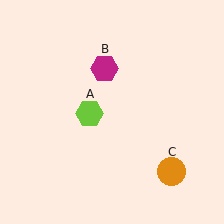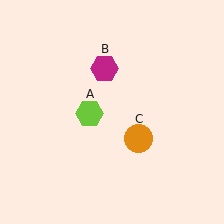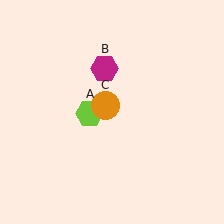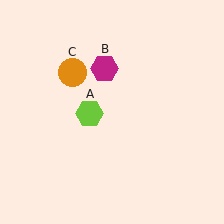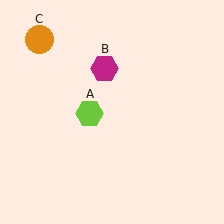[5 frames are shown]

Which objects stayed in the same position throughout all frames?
Lime hexagon (object A) and magenta hexagon (object B) remained stationary.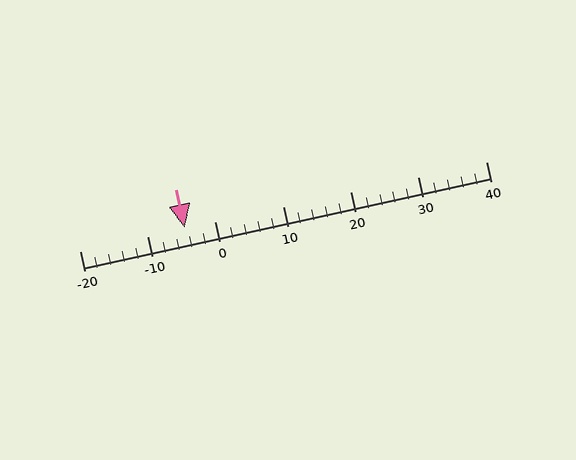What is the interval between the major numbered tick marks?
The major tick marks are spaced 10 units apart.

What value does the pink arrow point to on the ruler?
The pink arrow points to approximately -4.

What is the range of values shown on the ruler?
The ruler shows values from -20 to 40.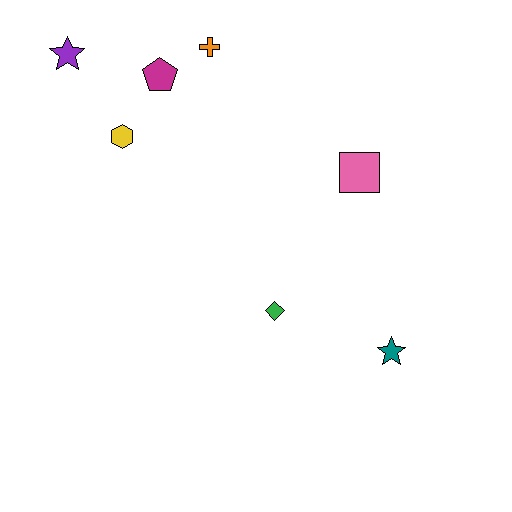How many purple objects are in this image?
There is 1 purple object.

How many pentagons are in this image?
There is 1 pentagon.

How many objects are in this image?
There are 7 objects.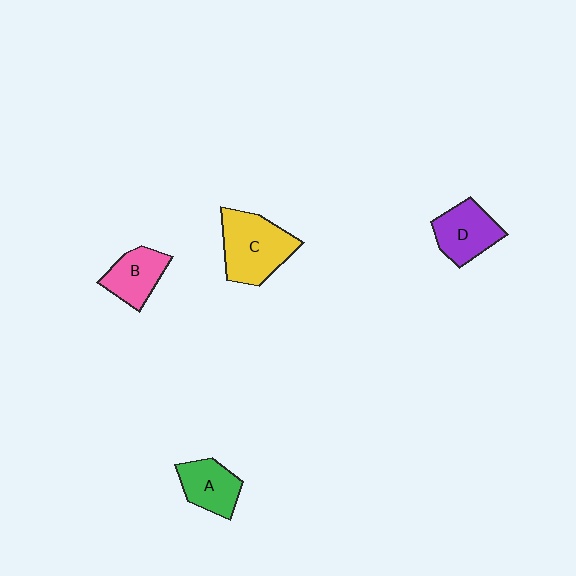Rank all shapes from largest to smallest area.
From largest to smallest: C (yellow), D (purple), A (green), B (pink).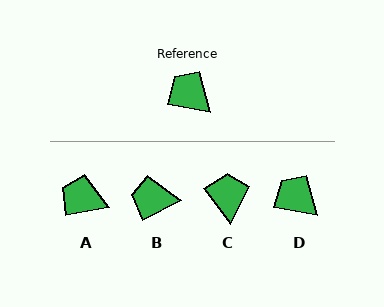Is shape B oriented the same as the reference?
No, it is off by about 38 degrees.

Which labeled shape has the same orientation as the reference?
D.